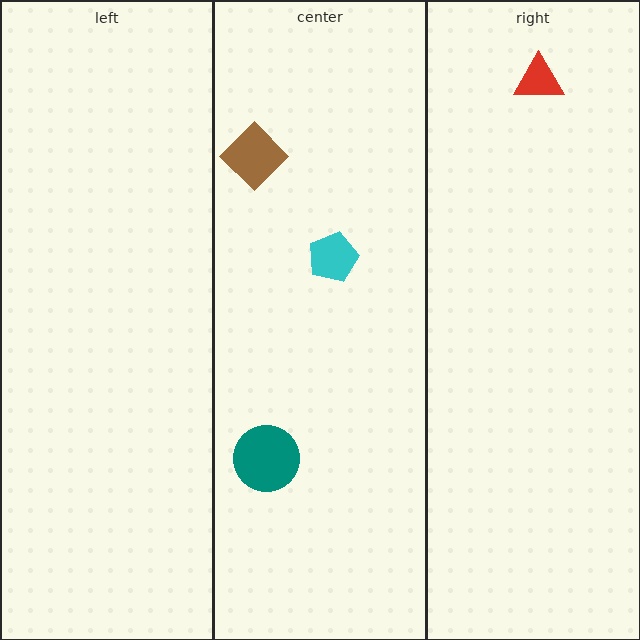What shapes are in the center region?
The teal circle, the brown diamond, the cyan pentagon.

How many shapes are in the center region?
3.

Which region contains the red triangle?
The right region.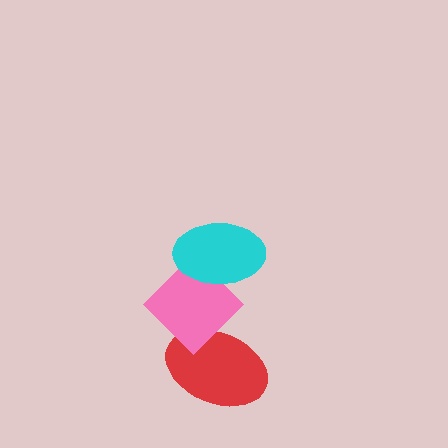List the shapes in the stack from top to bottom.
From top to bottom: the cyan ellipse, the pink diamond, the red ellipse.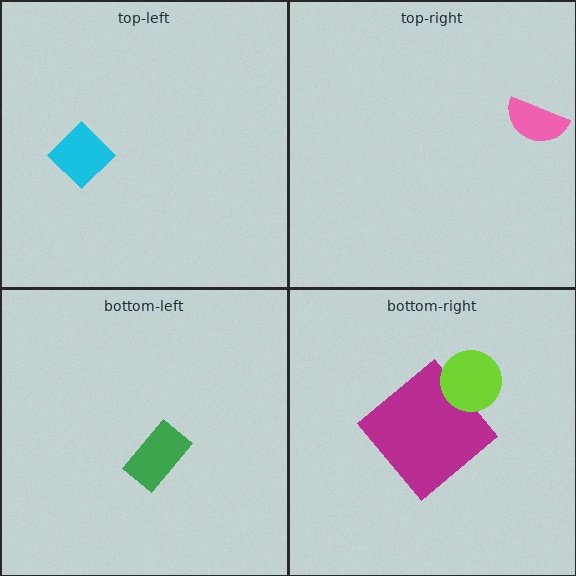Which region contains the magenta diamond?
The bottom-right region.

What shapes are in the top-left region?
The cyan diamond.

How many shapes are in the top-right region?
1.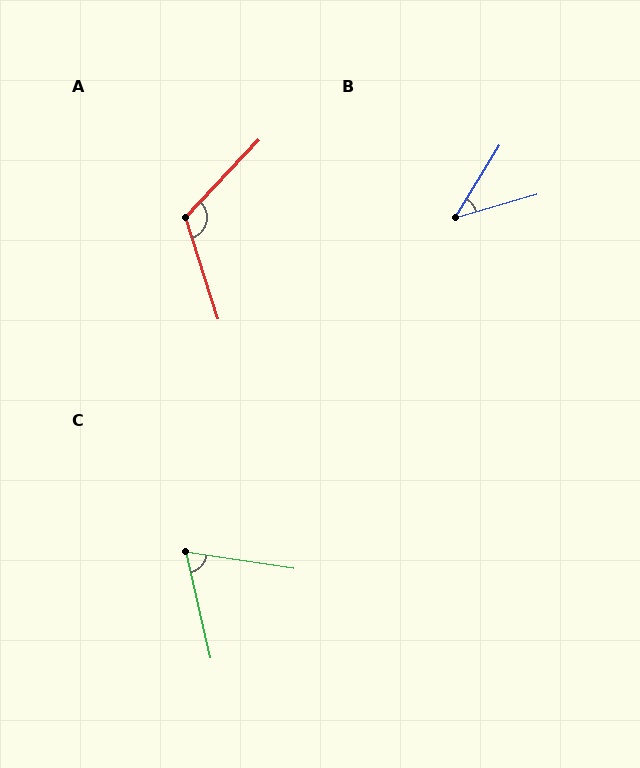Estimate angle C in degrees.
Approximately 68 degrees.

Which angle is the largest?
A, at approximately 119 degrees.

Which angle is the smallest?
B, at approximately 42 degrees.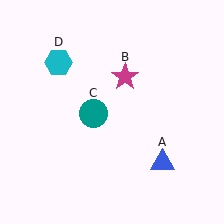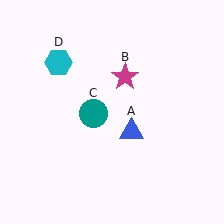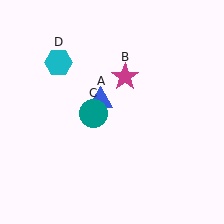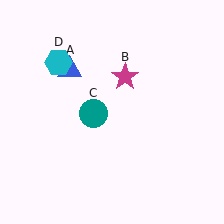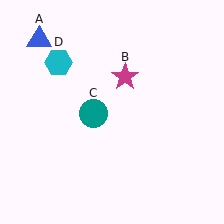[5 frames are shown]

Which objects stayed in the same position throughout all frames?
Magenta star (object B) and teal circle (object C) and cyan hexagon (object D) remained stationary.